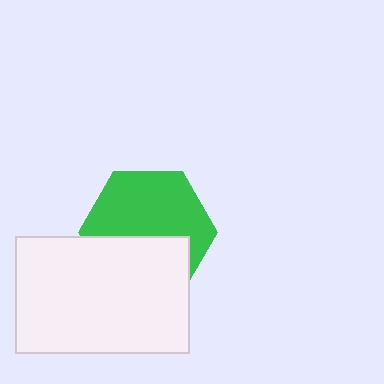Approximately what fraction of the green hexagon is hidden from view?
Roughly 42% of the green hexagon is hidden behind the white rectangle.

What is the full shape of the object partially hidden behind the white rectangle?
The partially hidden object is a green hexagon.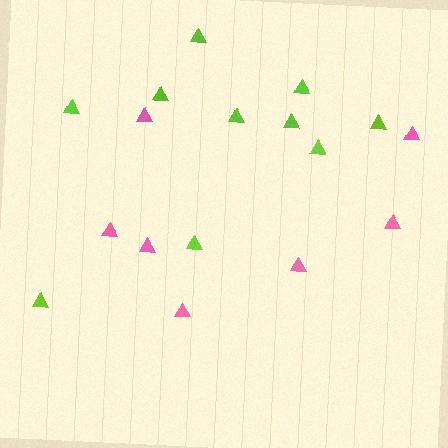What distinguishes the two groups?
There are 2 groups: one group of lime triangles (10) and one group of pink triangles (7).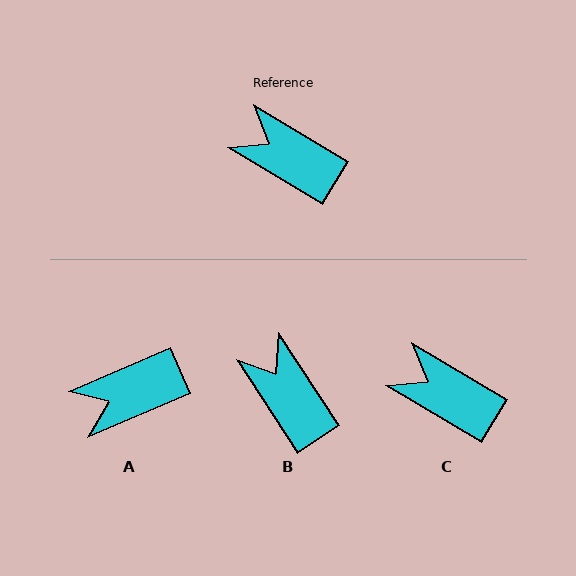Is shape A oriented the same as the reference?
No, it is off by about 54 degrees.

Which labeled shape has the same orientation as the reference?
C.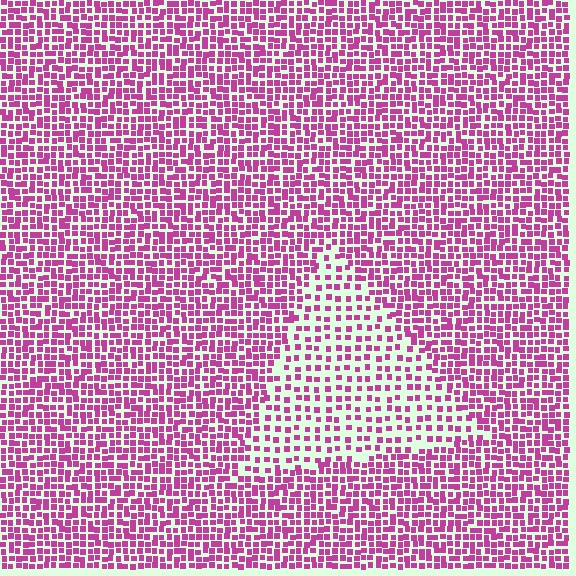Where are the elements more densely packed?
The elements are more densely packed outside the triangle boundary.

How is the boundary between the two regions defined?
The boundary is defined by a change in element density (approximately 2.0x ratio). All elements are the same color, size, and shape.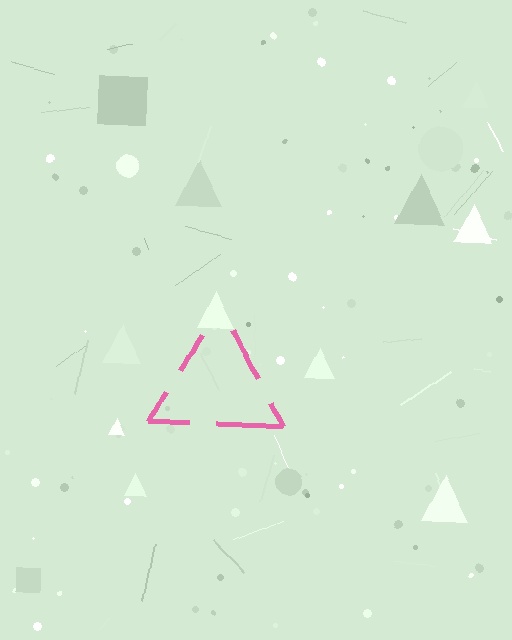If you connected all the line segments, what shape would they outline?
They would outline a triangle.